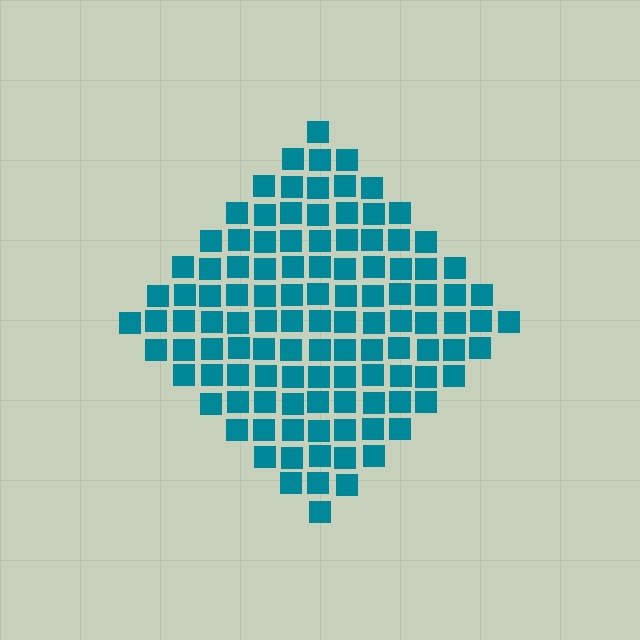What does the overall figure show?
The overall figure shows a diamond.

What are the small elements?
The small elements are squares.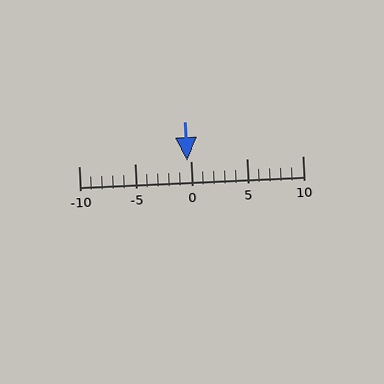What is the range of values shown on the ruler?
The ruler shows values from -10 to 10.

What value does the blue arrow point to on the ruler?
The blue arrow points to approximately 0.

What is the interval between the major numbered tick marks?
The major tick marks are spaced 5 units apart.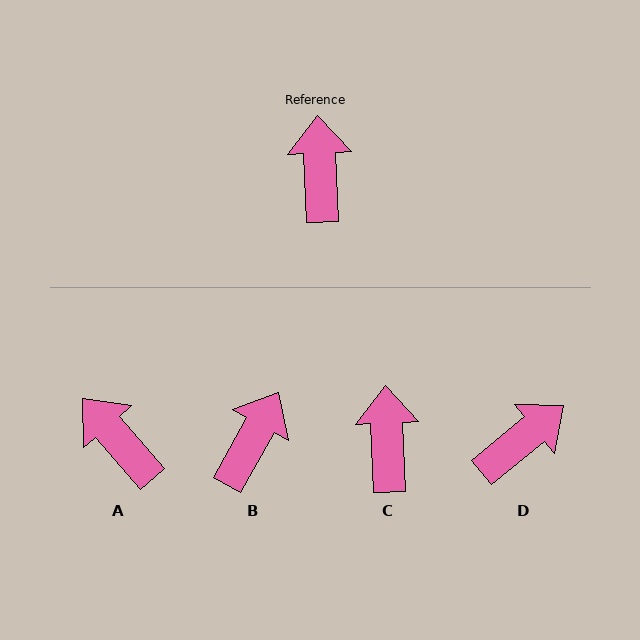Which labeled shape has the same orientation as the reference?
C.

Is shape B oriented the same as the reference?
No, it is off by about 31 degrees.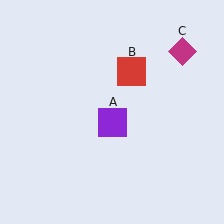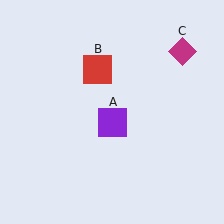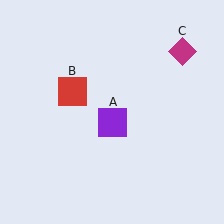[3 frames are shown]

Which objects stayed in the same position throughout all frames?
Purple square (object A) and magenta diamond (object C) remained stationary.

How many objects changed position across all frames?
1 object changed position: red square (object B).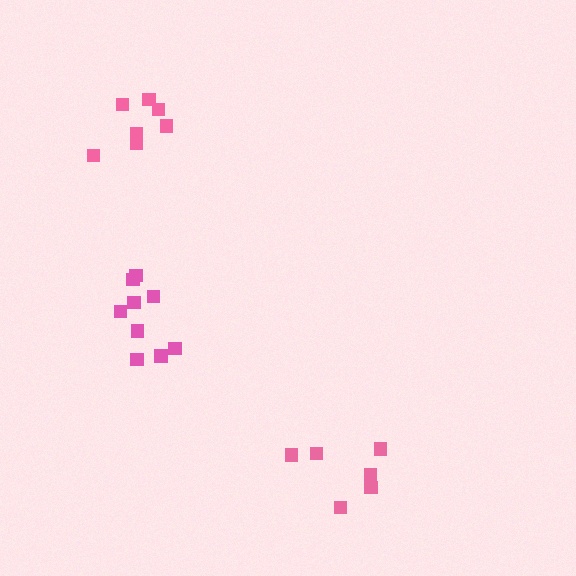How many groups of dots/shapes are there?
There are 3 groups.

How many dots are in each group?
Group 1: 7 dots, Group 2: 6 dots, Group 3: 9 dots (22 total).